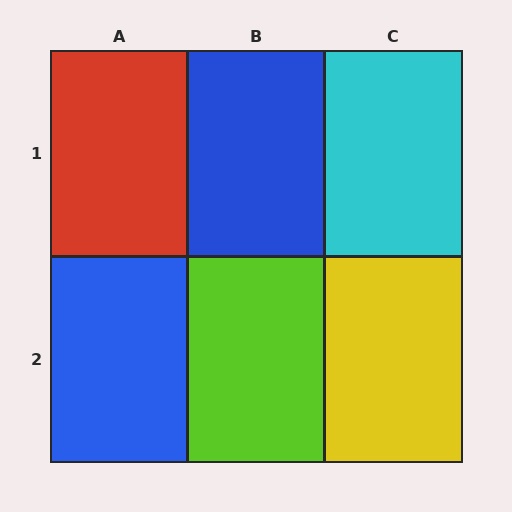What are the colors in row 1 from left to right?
Red, blue, cyan.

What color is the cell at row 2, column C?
Yellow.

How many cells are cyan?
1 cell is cyan.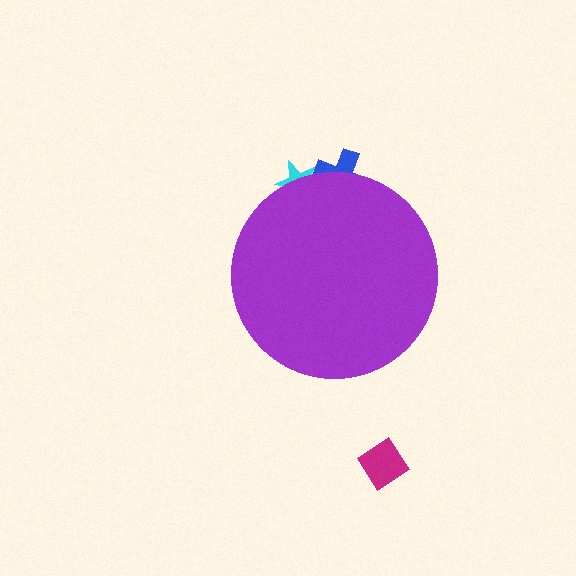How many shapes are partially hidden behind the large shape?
2 shapes are partially hidden.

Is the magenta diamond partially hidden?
No, the magenta diamond is fully visible.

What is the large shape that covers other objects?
A purple circle.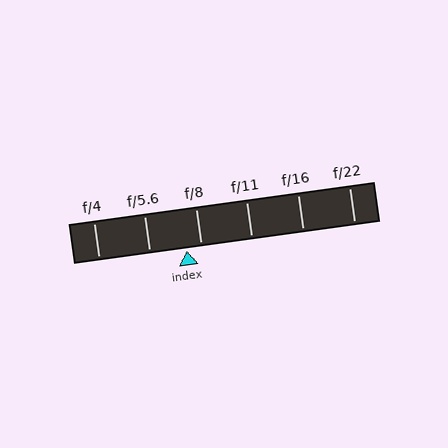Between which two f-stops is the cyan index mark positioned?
The index mark is between f/5.6 and f/8.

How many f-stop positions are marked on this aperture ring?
There are 6 f-stop positions marked.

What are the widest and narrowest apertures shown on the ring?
The widest aperture shown is f/4 and the narrowest is f/22.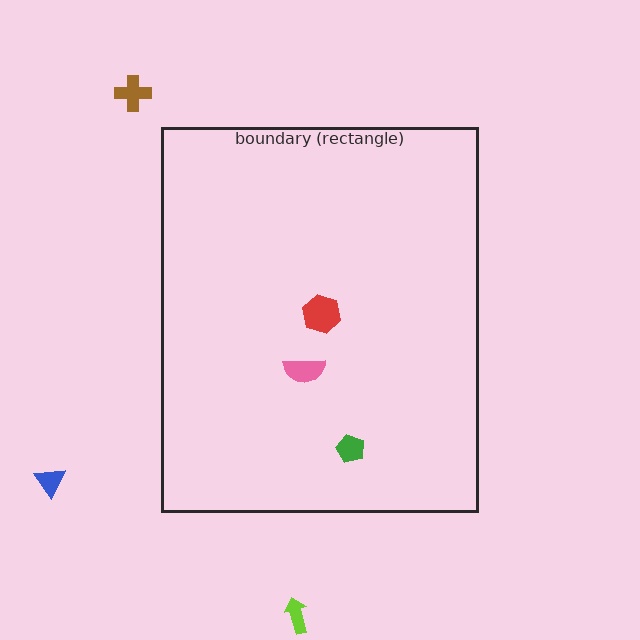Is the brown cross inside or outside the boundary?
Outside.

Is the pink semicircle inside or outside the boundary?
Inside.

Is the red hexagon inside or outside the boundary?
Inside.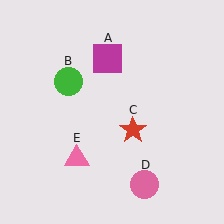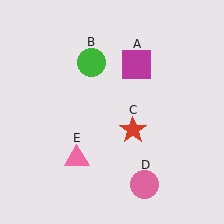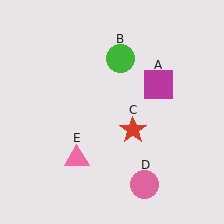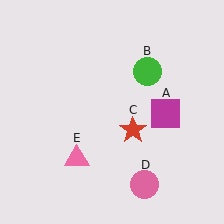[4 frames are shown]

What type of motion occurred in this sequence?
The magenta square (object A), green circle (object B) rotated clockwise around the center of the scene.